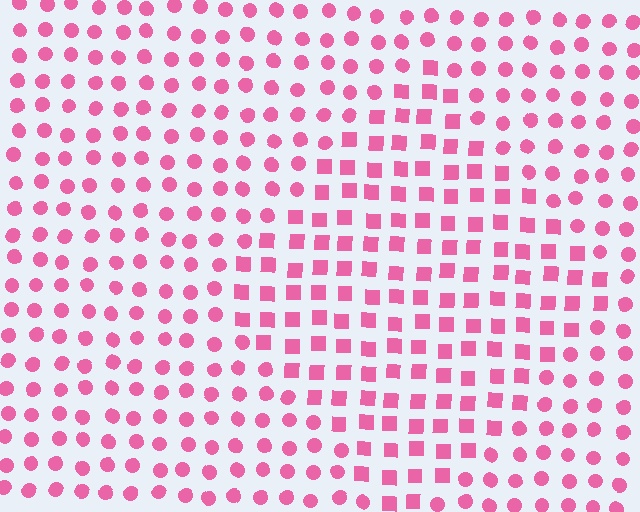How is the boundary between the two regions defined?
The boundary is defined by a change in element shape: squares inside vs. circles outside. All elements share the same color and spacing.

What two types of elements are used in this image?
The image uses squares inside the diamond region and circles outside it.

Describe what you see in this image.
The image is filled with small pink elements arranged in a uniform grid. A diamond-shaped region contains squares, while the surrounding area contains circles. The boundary is defined purely by the change in element shape.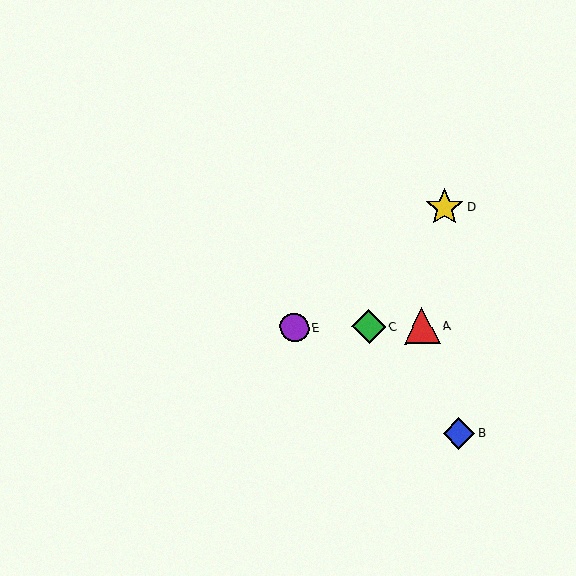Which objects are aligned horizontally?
Objects A, C, E are aligned horizontally.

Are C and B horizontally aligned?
No, C is at y≈327 and B is at y≈433.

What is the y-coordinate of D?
Object D is at y≈207.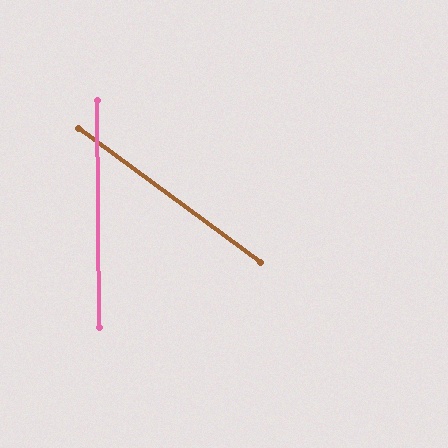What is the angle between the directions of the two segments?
Approximately 53 degrees.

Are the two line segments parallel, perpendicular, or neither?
Neither parallel nor perpendicular — they differ by about 53°.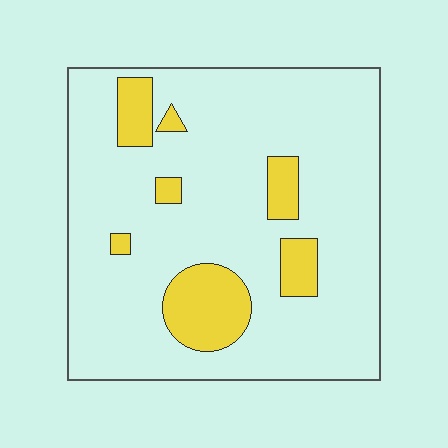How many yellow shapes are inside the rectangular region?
7.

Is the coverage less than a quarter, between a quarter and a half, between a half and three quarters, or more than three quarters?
Less than a quarter.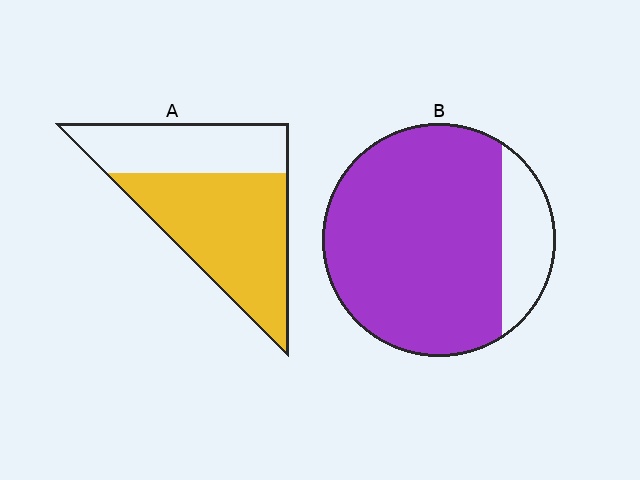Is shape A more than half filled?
Yes.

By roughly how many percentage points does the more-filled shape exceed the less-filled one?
By roughly 20 percentage points (B over A).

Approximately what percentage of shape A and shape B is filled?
A is approximately 60% and B is approximately 85%.